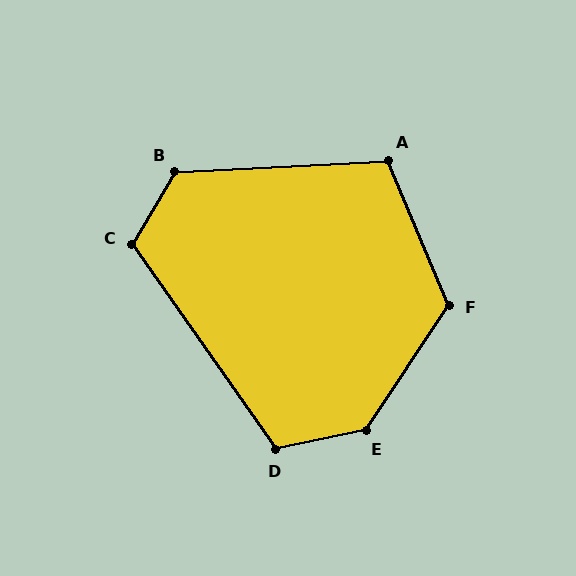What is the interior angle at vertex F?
Approximately 124 degrees (obtuse).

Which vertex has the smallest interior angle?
A, at approximately 110 degrees.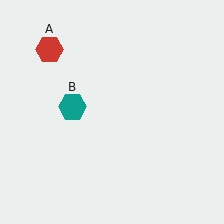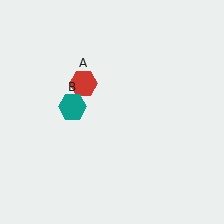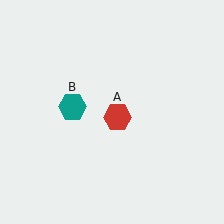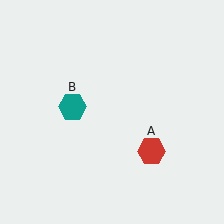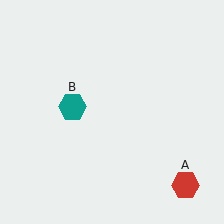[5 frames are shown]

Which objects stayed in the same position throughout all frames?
Teal hexagon (object B) remained stationary.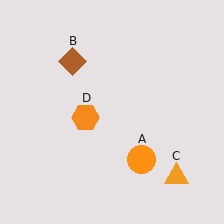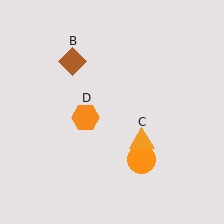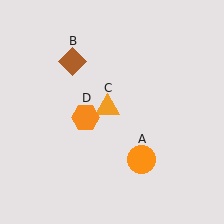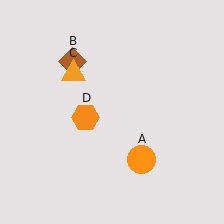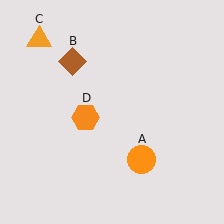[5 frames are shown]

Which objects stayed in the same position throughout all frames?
Orange circle (object A) and brown diamond (object B) and orange hexagon (object D) remained stationary.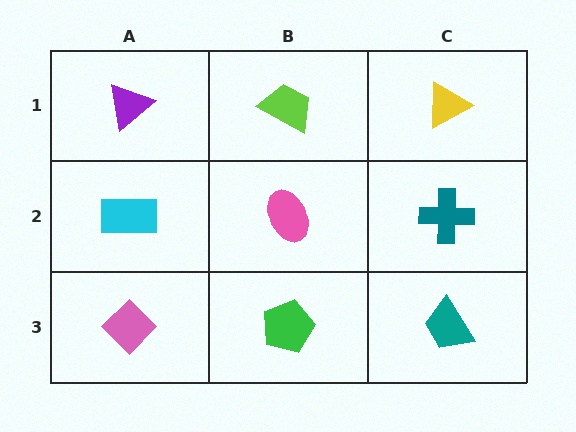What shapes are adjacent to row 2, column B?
A lime trapezoid (row 1, column B), a green pentagon (row 3, column B), a cyan rectangle (row 2, column A), a teal cross (row 2, column C).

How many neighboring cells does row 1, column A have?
2.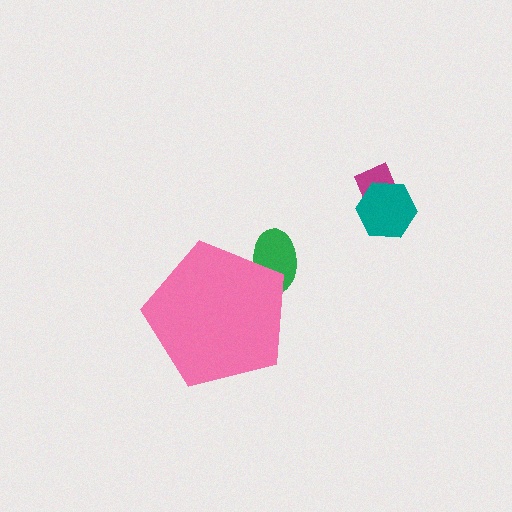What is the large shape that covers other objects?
A pink pentagon.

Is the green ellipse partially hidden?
Yes, the green ellipse is partially hidden behind the pink pentagon.